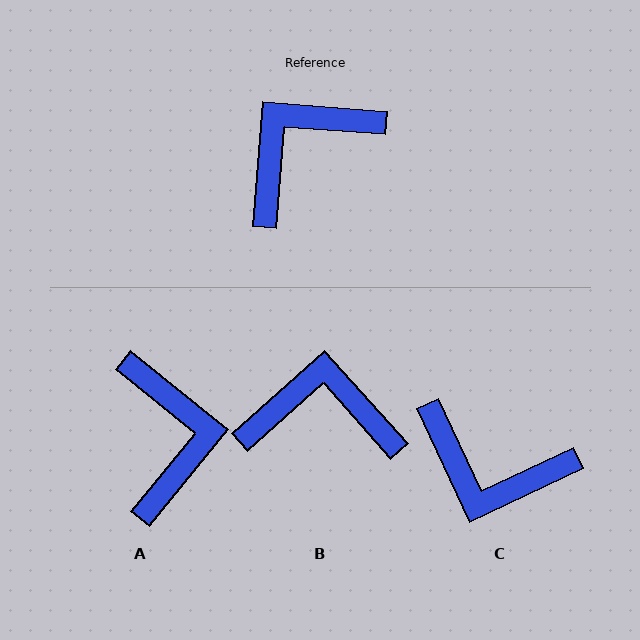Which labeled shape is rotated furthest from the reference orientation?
A, about 125 degrees away.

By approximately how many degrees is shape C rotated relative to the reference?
Approximately 119 degrees counter-clockwise.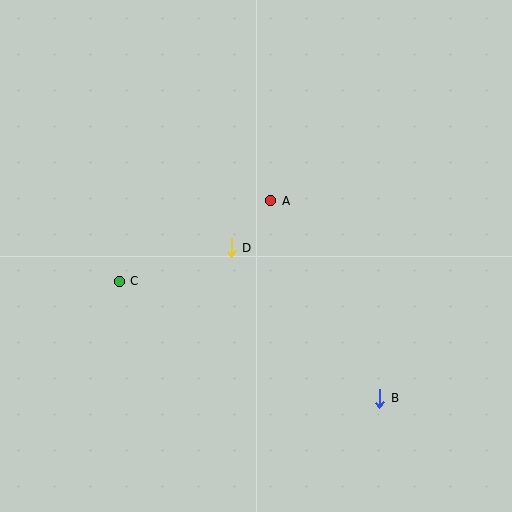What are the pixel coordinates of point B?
Point B is at (380, 398).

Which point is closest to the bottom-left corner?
Point C is closest to the bottom-left corner.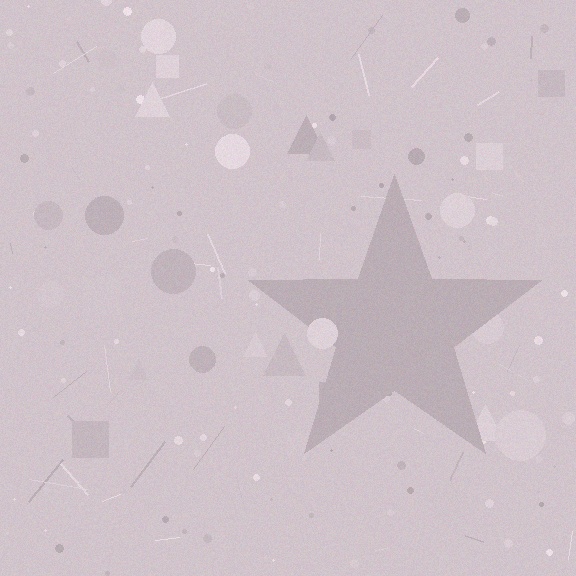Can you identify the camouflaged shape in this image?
The camouflaged shape is a star.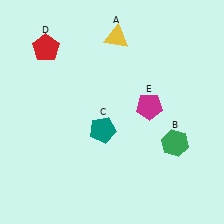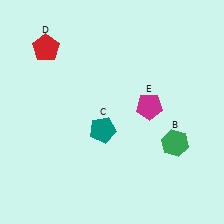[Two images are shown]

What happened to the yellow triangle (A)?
The yellow triangle (A) was removed in Image 2. It was in the top-right area of Image 1.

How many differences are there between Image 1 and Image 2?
There is 1 difference between the two images.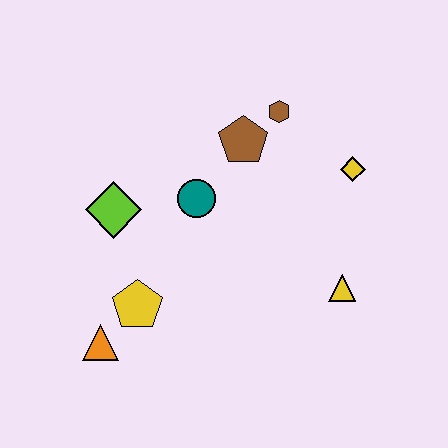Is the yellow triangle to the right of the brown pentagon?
Yes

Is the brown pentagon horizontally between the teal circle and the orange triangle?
No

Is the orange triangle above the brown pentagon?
No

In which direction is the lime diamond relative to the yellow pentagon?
The lime diamond is above the yellow pentagon.